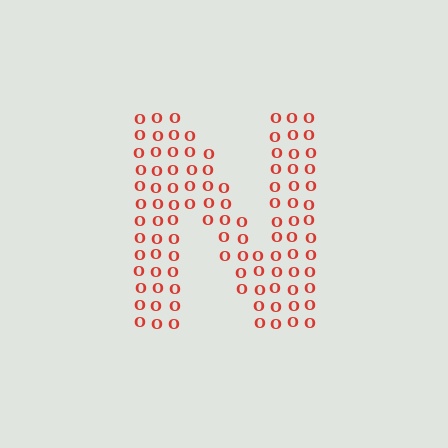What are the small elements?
The small elements are letter O's.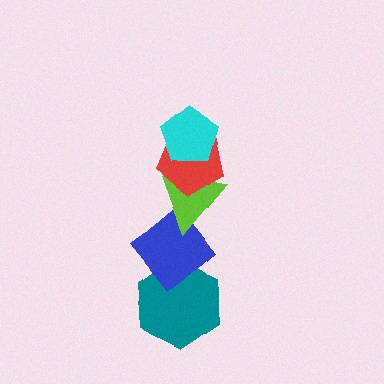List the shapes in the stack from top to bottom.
From top to bottom: the cyan pentagon, the red pentagon, the lime triangle, the blue diamond, the teal hexagon.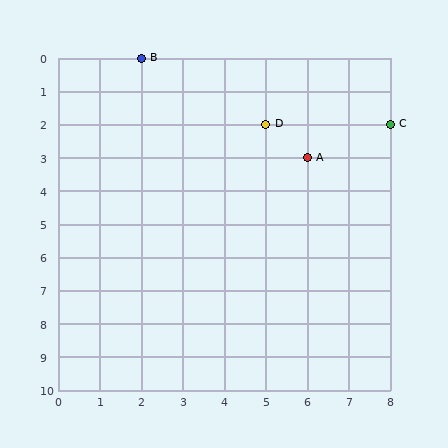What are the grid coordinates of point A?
Point A is at grid coordinates (6, 3).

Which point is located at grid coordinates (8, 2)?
Point C is at (8, 2).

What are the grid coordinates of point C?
Point C is at grid coordinates (8, 2).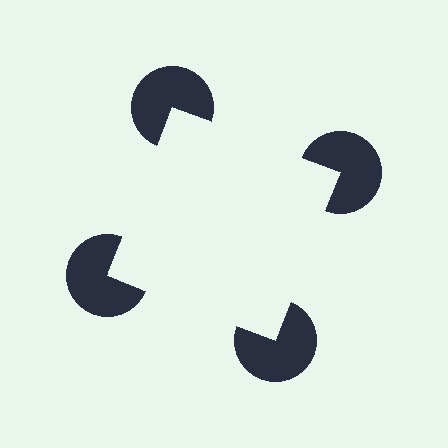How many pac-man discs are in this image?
There are 4 — one at each vertex of the illusory square.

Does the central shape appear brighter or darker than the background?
It typically appears slightly brighter than the background, even though no actual brightness change is drawn.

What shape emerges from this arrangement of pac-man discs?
An illusory square — its edges are inferred from the aligned wedge cuts in the pac-man discs, not physically drawn.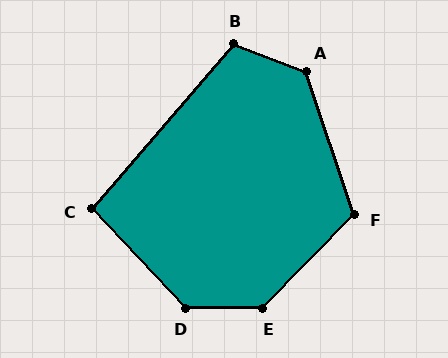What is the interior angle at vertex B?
Approximately 110 degrees (obtuse).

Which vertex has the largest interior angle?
E, at approximately 134 degrees.